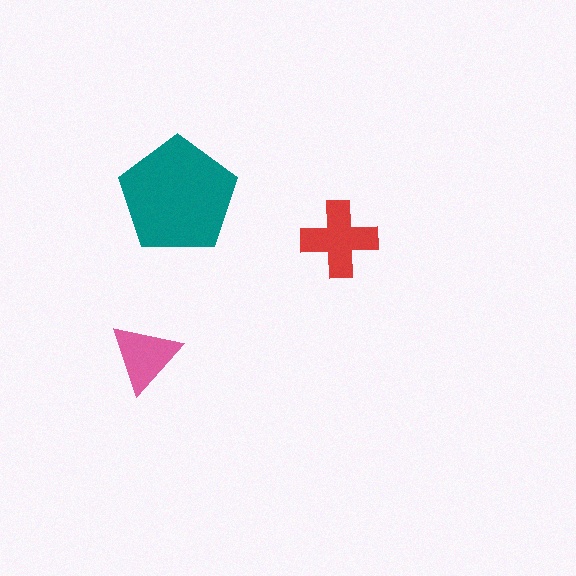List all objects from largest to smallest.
The teal pentagon, the red cross, the pink triangle.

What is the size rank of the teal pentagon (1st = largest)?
1st.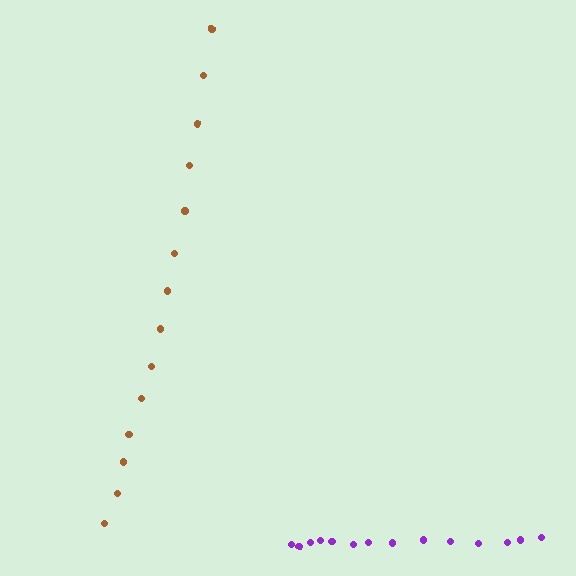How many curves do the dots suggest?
There are 2 distinct paths.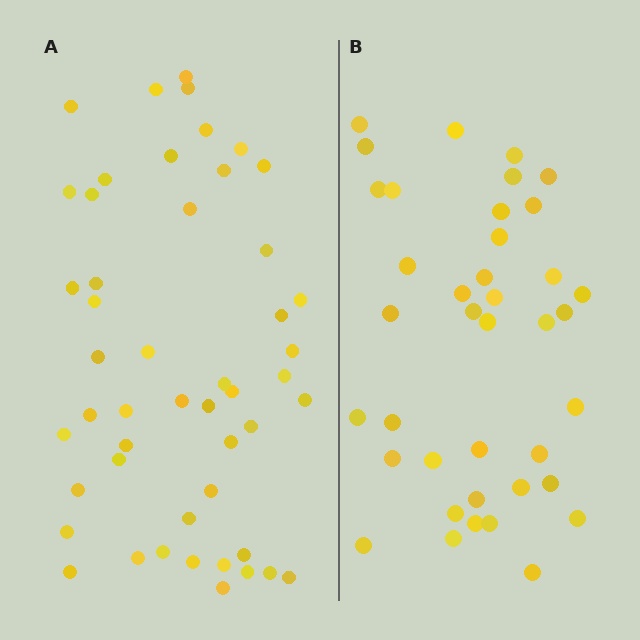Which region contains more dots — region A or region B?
Region A (the left region) has more dots.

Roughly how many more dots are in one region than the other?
Region A has roughly 10 or so more dots than region B.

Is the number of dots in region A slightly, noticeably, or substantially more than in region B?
Region A has noticeably more, but not dramatically so. The ratio is roughly 1.3 to 1.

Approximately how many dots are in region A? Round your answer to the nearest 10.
About 50 dots. (The exact count is 49, which rounds to 50.)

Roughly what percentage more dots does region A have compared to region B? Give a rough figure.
About 25% more.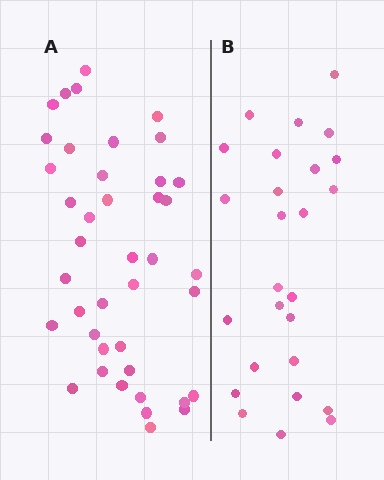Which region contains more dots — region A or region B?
Region A (the left region) has more dots.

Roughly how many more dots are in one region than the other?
Region A has approximately 15 more dots than region B.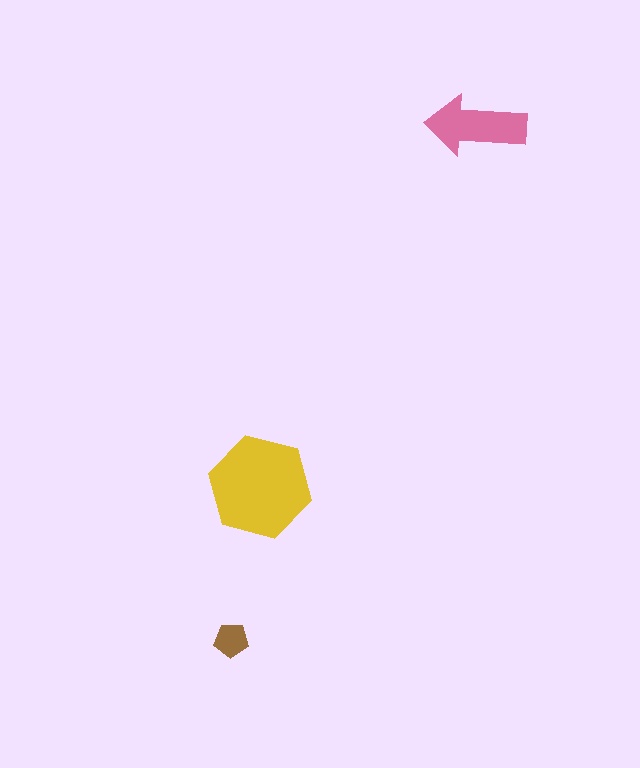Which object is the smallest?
The brown pentagon.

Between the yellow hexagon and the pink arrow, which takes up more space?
The yellow hexagon.